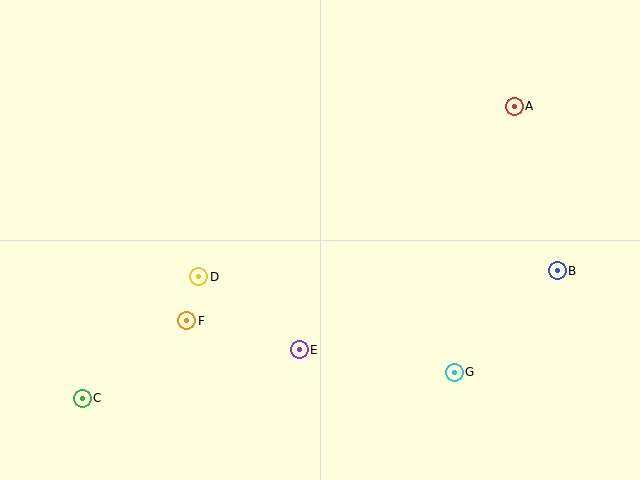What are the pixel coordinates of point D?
Point D is at (199, 277).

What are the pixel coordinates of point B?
Point B is at (557, 271).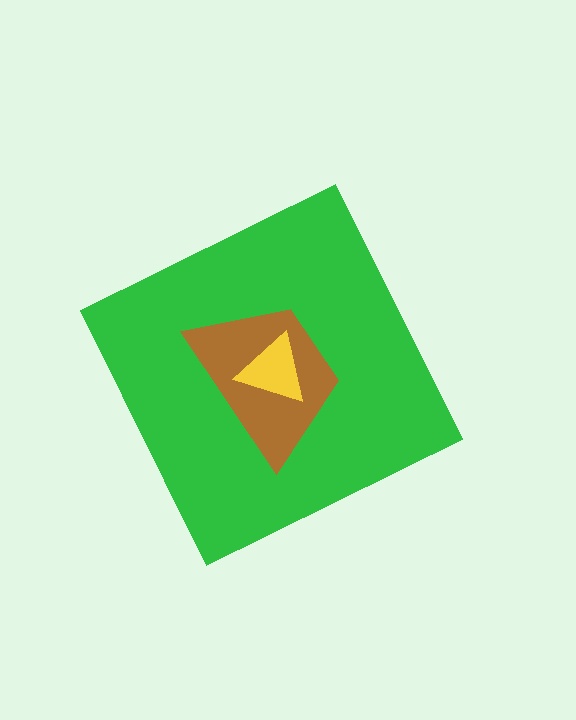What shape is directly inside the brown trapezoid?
The yellow triangle.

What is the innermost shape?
The yellow triangle.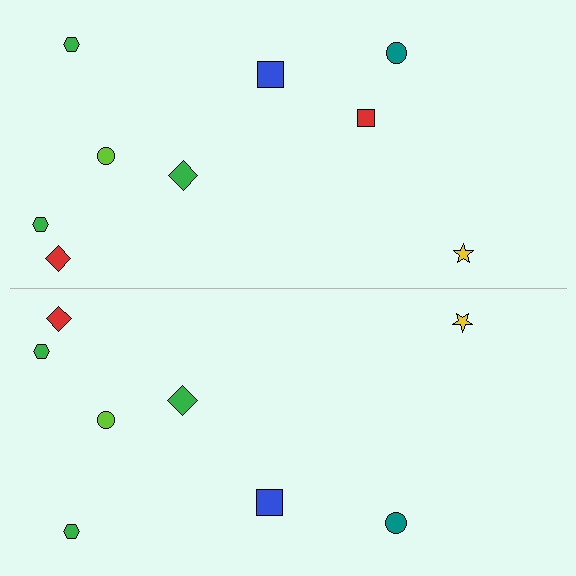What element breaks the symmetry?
A red square is missing from the bottom side.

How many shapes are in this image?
There are 17 shapes in this image.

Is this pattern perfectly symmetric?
No, the pattern is not perfectly symmetric. A red square is missing from the bottom side.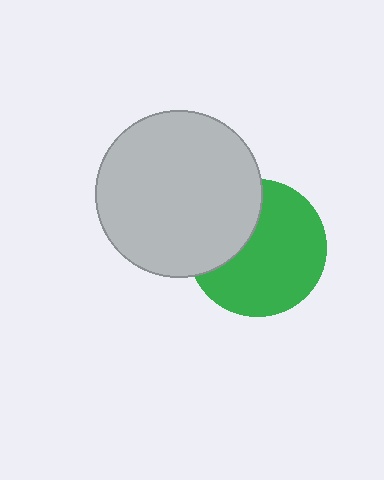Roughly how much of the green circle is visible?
Most of it is visible (roughly 68%).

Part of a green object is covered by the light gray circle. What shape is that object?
It is a circle.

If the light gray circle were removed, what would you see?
You would see the complete green circle.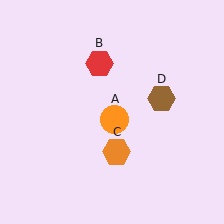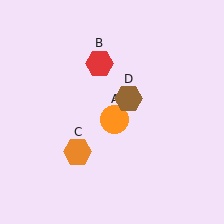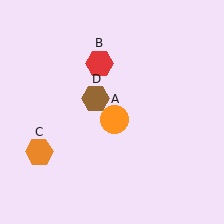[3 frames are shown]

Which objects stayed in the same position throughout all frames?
Orange circle (object A) and red hexagon (object B) remained stationary.